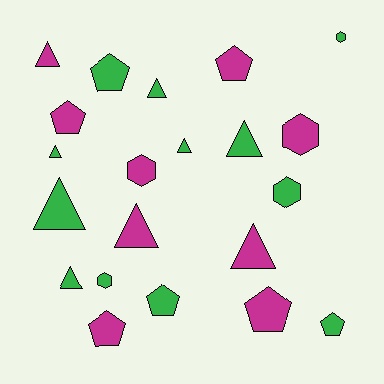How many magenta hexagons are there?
There are 2 magenta hexagons.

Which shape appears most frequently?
Triangle, with 9 objects.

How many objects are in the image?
There are 21 objects.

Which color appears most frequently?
Green, with 12 objects.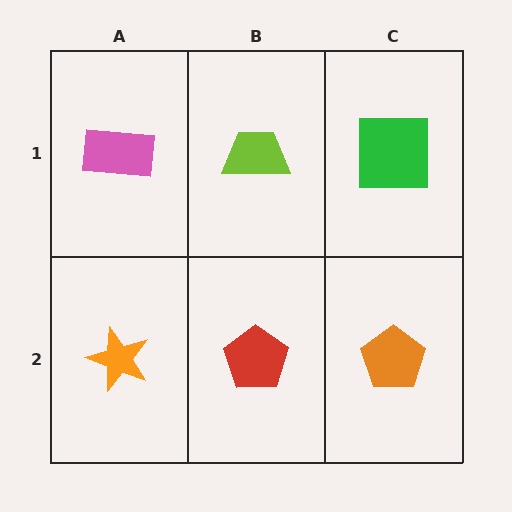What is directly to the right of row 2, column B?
An orange pentagon.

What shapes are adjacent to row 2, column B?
A lime trapezoid (row 1, column B), an orange star (row 2, column A), an orange pentagon (row 2, column C).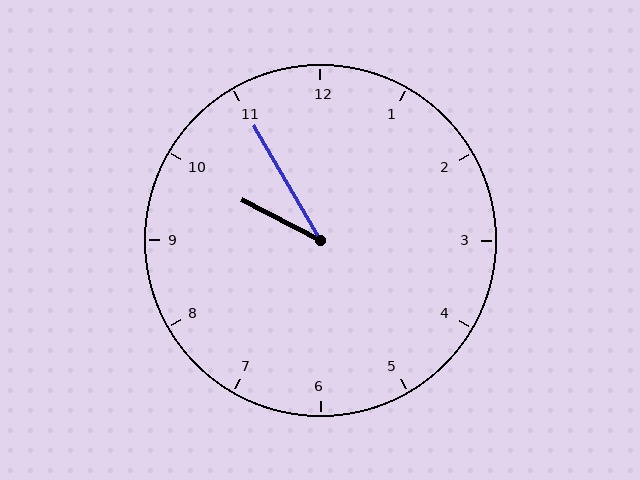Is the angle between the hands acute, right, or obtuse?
It is acute.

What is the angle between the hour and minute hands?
Approximately 32 degrees.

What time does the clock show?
9:55.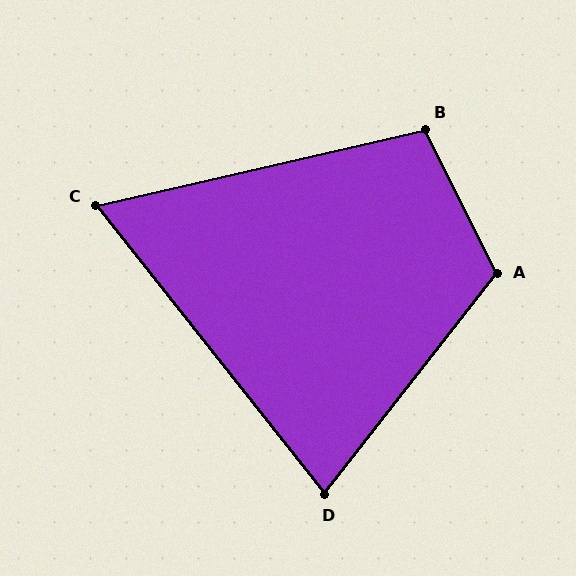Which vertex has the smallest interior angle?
C, at approximately 65 degrees.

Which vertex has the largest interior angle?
A, at approximately 115 degrees.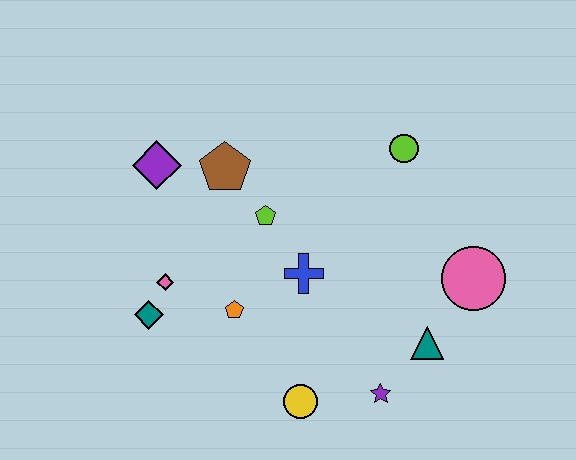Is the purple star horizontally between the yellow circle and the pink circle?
Yes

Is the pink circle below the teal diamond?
No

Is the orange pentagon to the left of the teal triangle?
Yes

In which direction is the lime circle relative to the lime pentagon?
The lime circle is to the right of the lime pentagon.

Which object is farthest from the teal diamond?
The pink circle is farthest from the teal diamond.